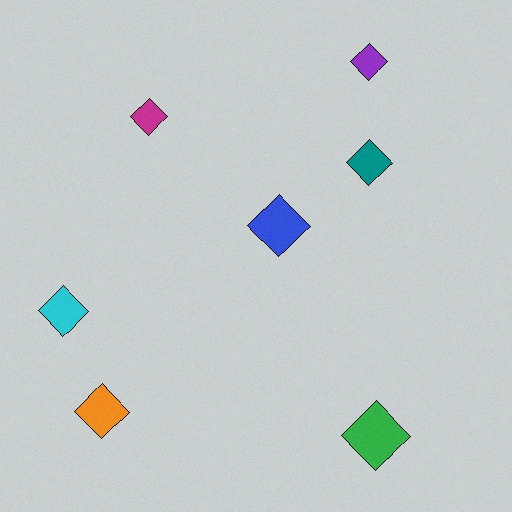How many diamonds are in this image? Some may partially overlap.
There are 7 diamonds.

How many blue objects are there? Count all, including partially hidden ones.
There is 1 blue object.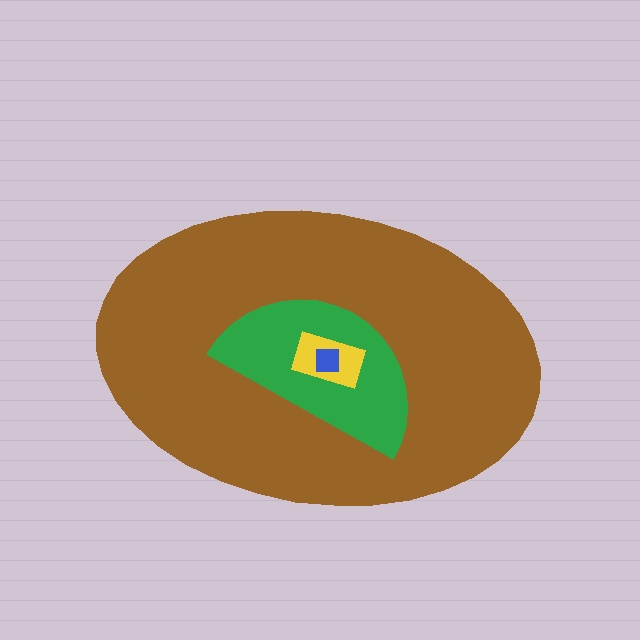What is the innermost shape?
The blue square.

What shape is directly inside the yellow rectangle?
The blue square.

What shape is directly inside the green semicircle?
The yellow rectangle.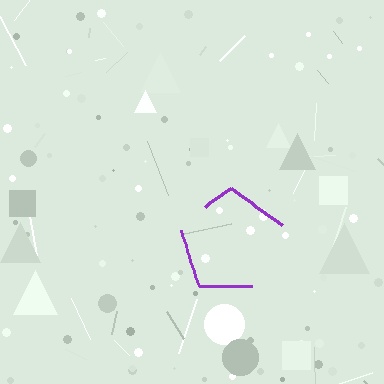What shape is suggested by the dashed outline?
The dashed outline suggests a pentagon.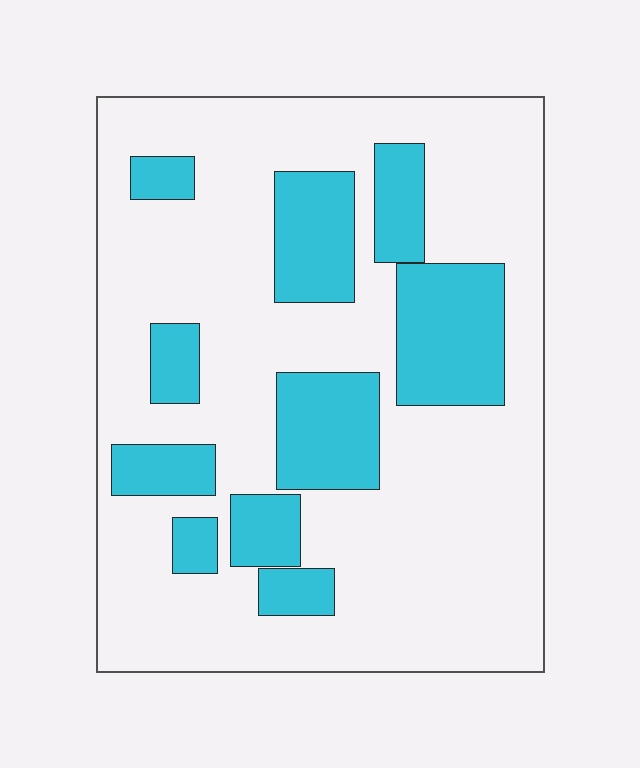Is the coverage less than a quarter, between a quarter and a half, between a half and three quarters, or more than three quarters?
Between a quarter and a half.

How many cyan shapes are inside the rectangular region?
10.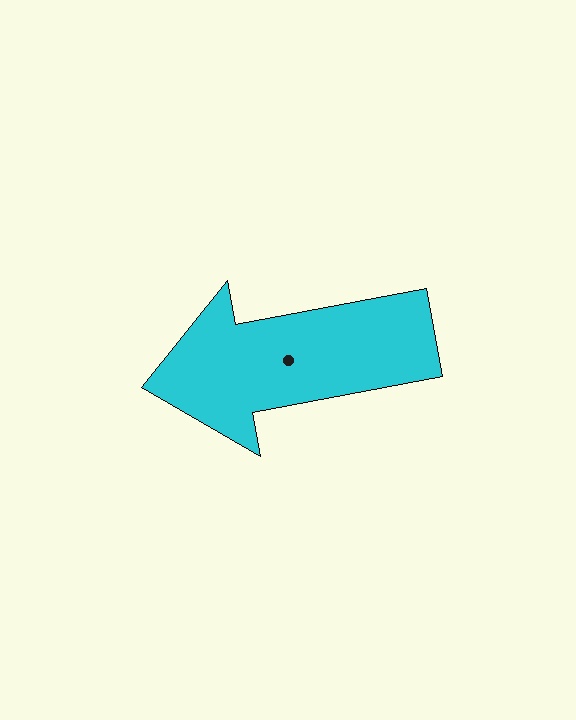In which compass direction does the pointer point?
West.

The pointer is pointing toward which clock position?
Roughly 9 o'clock.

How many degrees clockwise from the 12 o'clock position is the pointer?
Approximately 259 degrees.